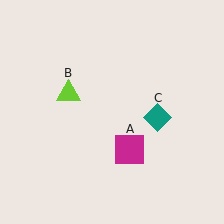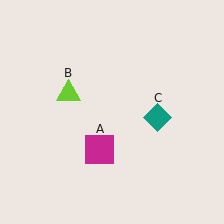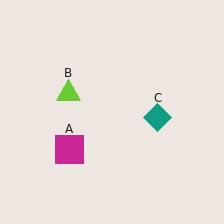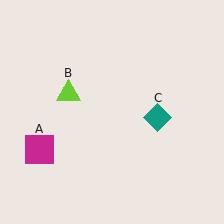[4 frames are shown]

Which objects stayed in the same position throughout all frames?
Lime triangle (object B) and teal diamond (object C) remained stationary.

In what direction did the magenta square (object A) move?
The magenta square (object A) moved left.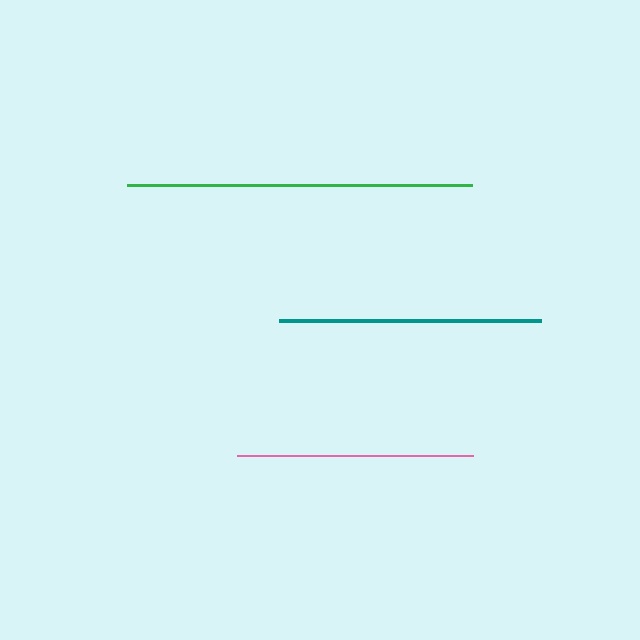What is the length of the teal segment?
The teal segment is approximately 262 pixels long.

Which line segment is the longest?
The green line is the longest at approximately 345 pixels.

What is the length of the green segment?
The green segment is approximately 345 pixels long.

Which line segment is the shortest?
The pink line is the shortest at approximately 236 pixels.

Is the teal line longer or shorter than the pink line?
The teal line is longer than the pink line.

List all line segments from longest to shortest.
From longest to shortest: green, teal, pink.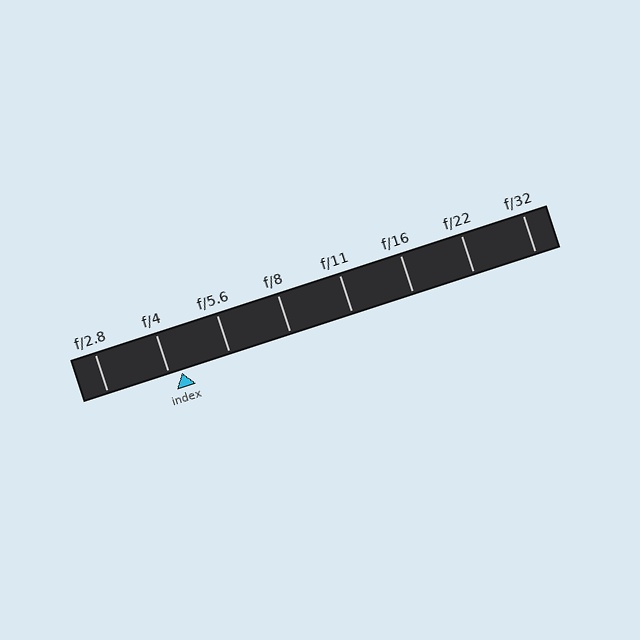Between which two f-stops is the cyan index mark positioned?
The index mark is between f/4 and f/5.6.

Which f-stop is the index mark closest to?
The index mark is closest to f/4.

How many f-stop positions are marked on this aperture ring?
There are 8 f-stop positions marked.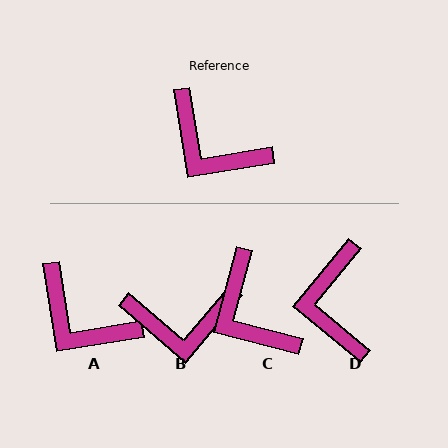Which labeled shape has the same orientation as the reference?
A.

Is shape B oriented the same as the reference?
No, it is off by about 40 degrees.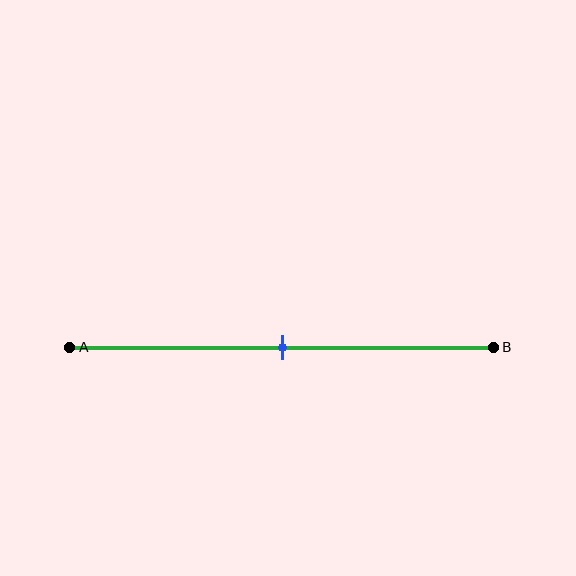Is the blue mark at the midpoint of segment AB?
Yes, the mark is approximately at the midpoint.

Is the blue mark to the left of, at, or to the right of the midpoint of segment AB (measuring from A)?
The blue mark is approximately at the midpoint of segment AB.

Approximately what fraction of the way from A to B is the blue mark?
The blue mark is approximately 50% of the way from A to B.